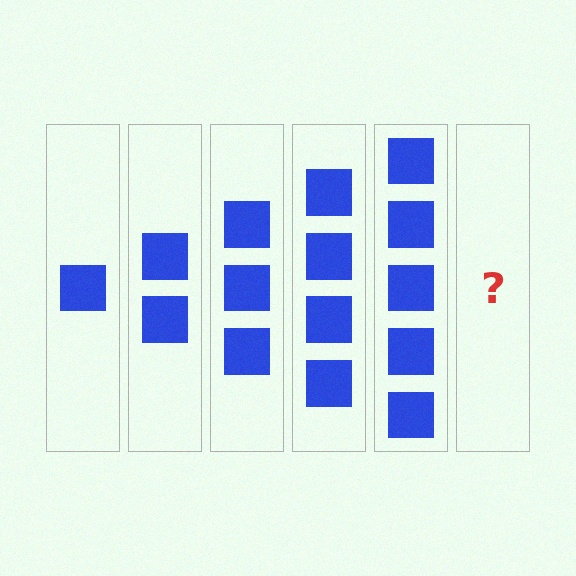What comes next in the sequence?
The next element should be 6 squares.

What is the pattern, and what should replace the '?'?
The pattern is that each step adds one more square. The '?' should be 6 squares.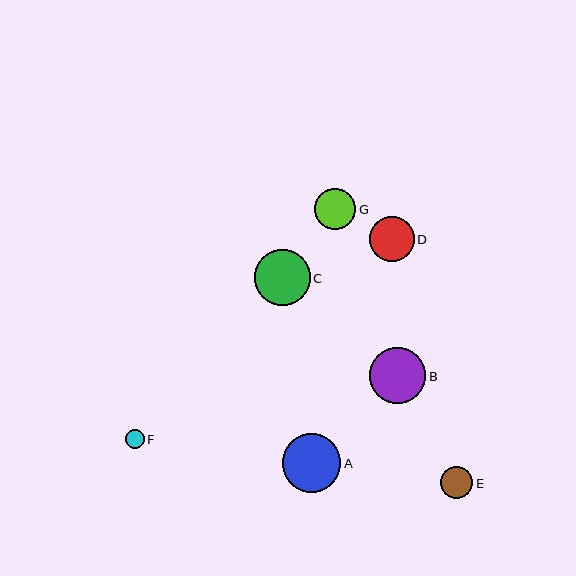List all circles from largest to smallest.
From largest to smallest: A, C, B, D, G, E, F.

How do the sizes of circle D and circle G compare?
Circle D and circle G are approximately the same size.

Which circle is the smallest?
Circle F is the smallest with a size of approximately 19 pixels.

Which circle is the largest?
Circle A is the largest with a size of approximately 59 pixels.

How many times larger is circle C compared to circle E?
Circle C is approximately 1.7 times the size of circle E.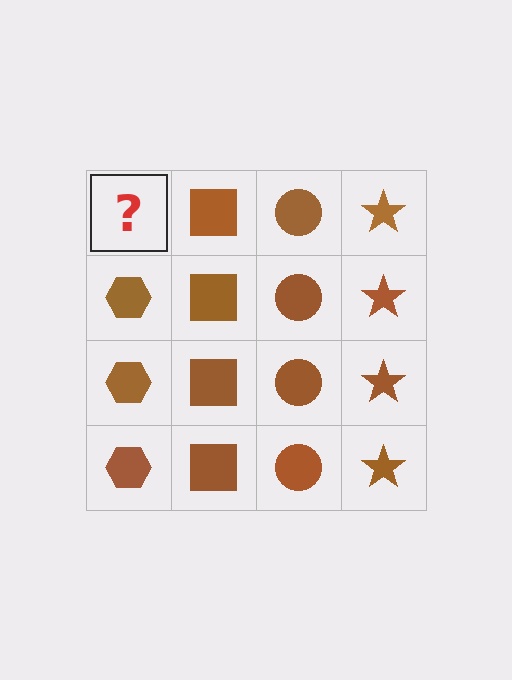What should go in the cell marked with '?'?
The missing cell should contain a brown hexagon.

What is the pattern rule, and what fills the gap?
The rule is that each column has a consistent shape. The gap should be filled with a brown hexagon.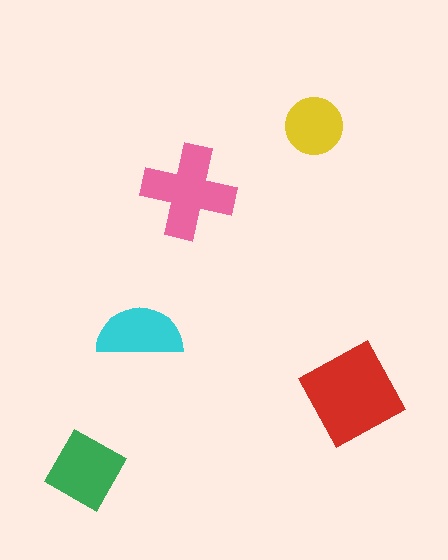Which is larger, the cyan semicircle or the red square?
The red square.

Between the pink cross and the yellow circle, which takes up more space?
The pink cross.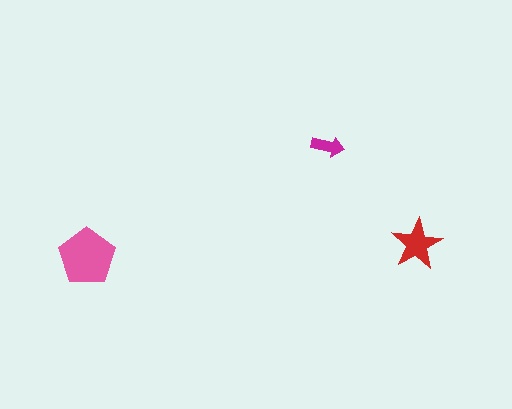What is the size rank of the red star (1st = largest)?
2nd.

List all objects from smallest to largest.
The magenta arrow, the red star, the pink pentagon.